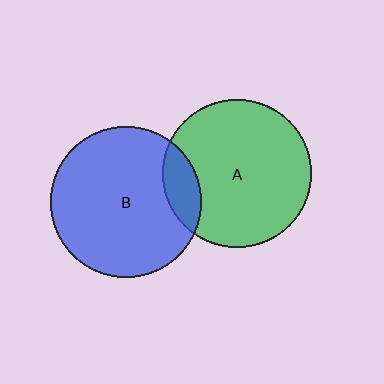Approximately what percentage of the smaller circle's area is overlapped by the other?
Approximately 15%.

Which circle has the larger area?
Circle B (blue).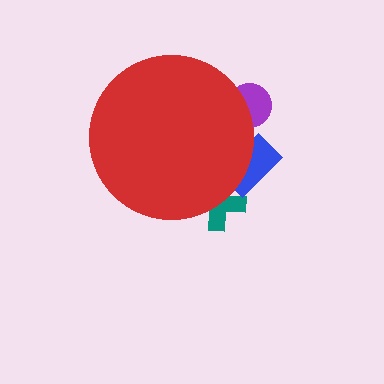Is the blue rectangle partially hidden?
Yes, the blue rectangle is partially hidden behind the red circle.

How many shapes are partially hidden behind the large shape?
3 shapes are partially hidden.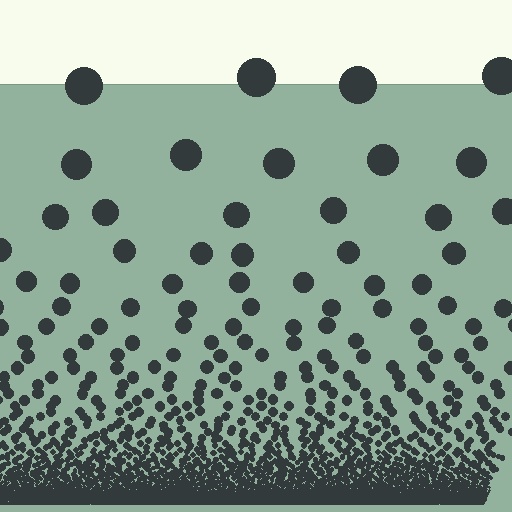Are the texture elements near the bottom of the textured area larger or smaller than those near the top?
Smaller. The gradient is inverted — elements near the bottom are smaller and denser.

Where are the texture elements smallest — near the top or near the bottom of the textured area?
Near the bottom.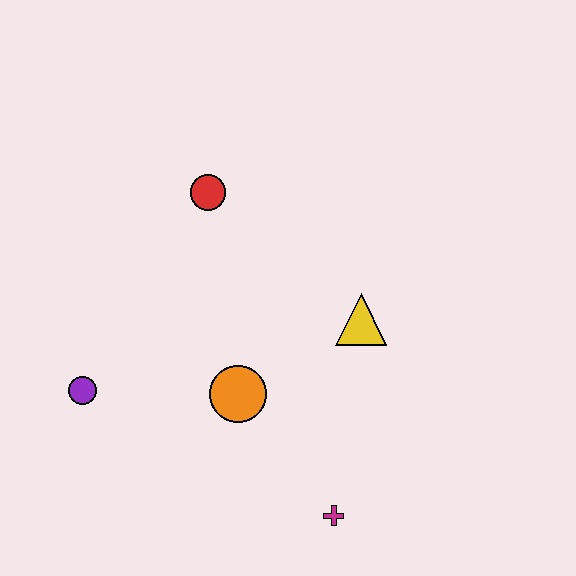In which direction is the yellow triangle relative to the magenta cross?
The yellow triangle is above the magenta cross.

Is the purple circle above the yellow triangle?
No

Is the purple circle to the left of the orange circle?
Yes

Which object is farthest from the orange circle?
The red circle is farthest from the orange circle.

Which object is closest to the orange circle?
The yellow triangle is closest to the orange circle.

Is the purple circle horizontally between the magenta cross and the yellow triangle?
No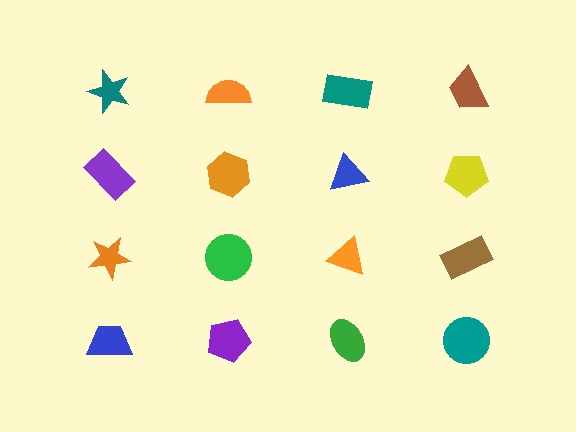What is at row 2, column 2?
An orange hexagon.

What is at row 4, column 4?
A teal circle.